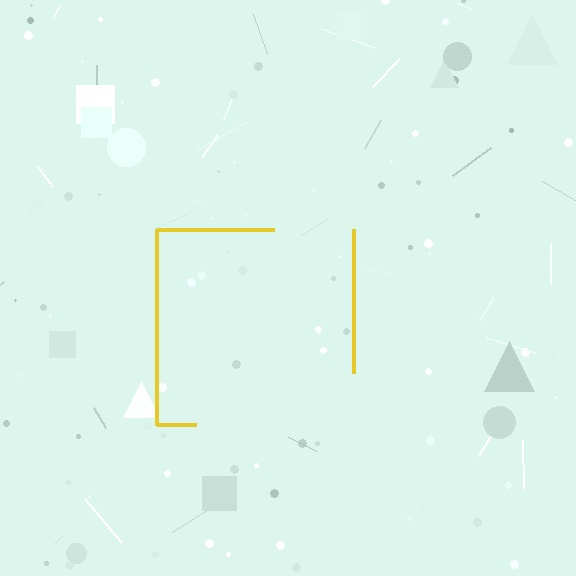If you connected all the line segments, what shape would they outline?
They would outline a square.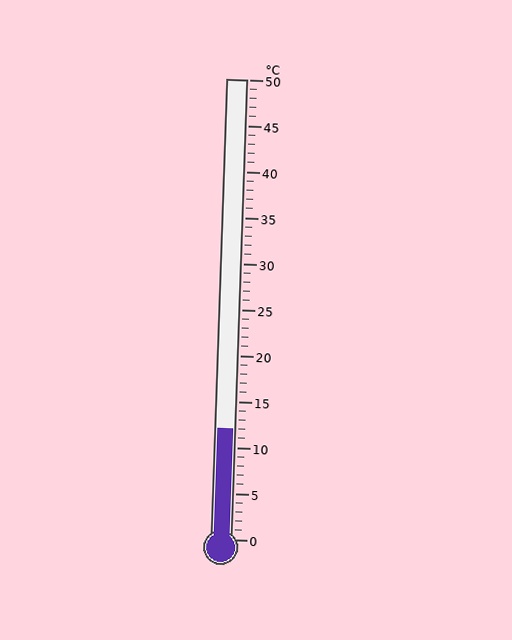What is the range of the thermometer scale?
The thermometer scale ranges from 0°C to 50°C.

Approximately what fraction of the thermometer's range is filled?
The thermometer is filled to approximately 25% of its range.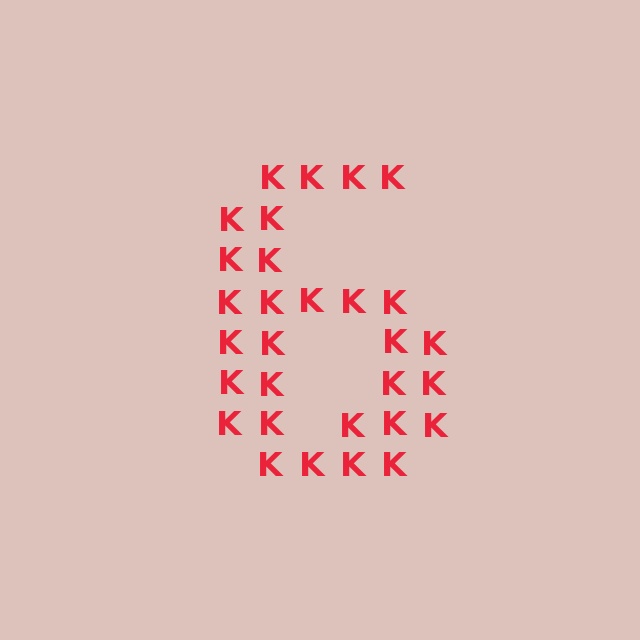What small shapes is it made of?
It is made of small letter K's.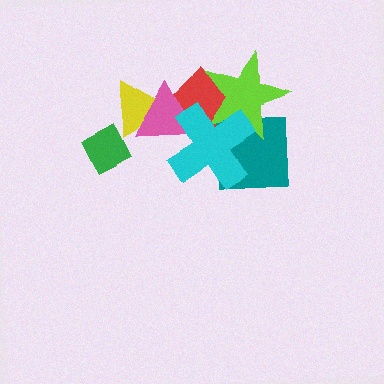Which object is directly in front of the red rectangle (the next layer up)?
The pink triangle is directly in front of the red rectangle.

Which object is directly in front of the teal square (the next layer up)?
The lime star is directly in front of the teal square.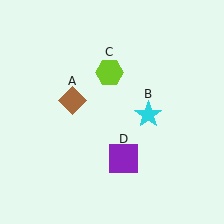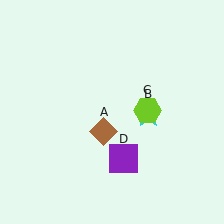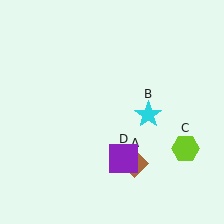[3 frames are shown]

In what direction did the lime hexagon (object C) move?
The lime hexagon (object C) moved down and to the right.